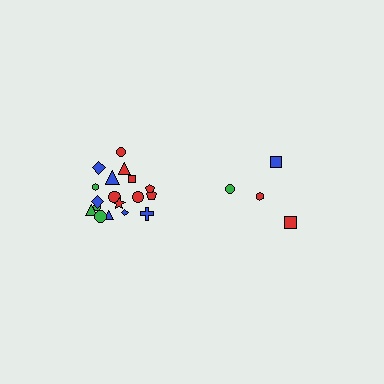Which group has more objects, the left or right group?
The left group.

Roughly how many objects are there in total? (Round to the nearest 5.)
Roughly 20 objects in total.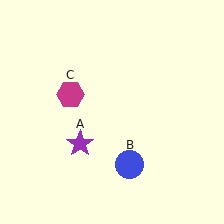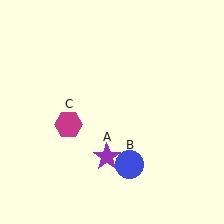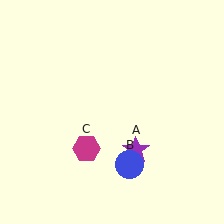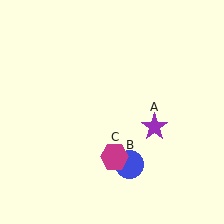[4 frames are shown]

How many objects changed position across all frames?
2 objects changed position: purple star (object A), magenta hexagon (object C).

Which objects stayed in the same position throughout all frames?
Blue circle (object B) remained stationary.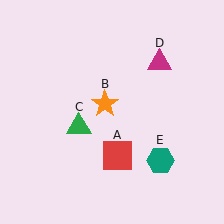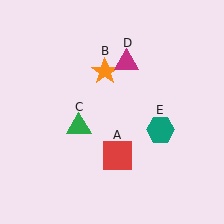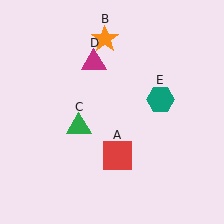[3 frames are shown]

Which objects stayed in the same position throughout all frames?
Red square (object A) and green triangle (object C) remained stationary.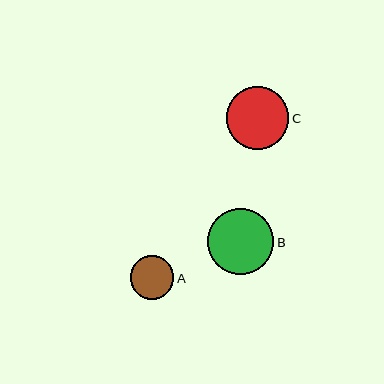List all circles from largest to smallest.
From largest to smallest: B, C, A.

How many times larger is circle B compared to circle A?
Circle B is approximately 1.5 times the size of circle A.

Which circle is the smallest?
Circle A is the smallest with a size of approximately 43 pixels.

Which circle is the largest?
Circle B is the largest with a size of approximately 66 pixels.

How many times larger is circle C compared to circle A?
Circle C is approximately 1.4 times the size of circle A.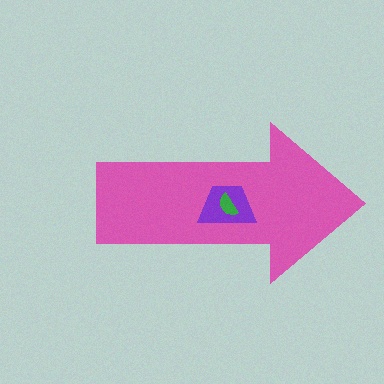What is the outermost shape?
The pink arrow.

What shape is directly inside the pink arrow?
The purple trapezoid.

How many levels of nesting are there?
3.